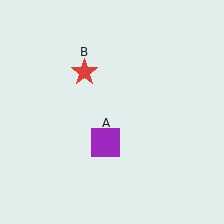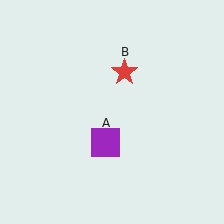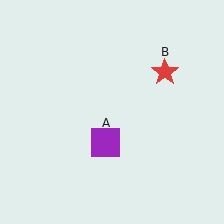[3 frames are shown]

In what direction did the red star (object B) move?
The red star (object B) moved right.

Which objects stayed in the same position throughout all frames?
Purple square (object A) remained stationary.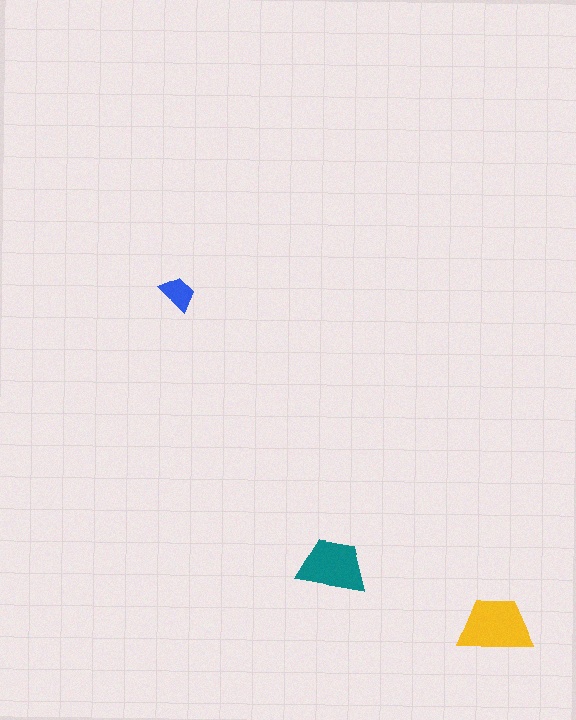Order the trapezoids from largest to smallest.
the yellow one, the teal one, the blue one.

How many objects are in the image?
There are 3 objects in the image.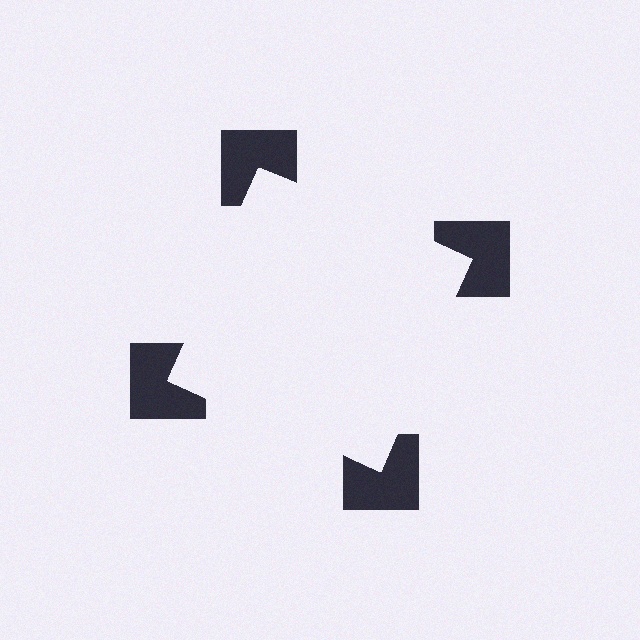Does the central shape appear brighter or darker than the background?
It typically appears slightly brighter than the background, even though no actual brightness change is drawn.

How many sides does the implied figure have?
4 sides.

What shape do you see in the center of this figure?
An illusory square — its edges are inferred from the aligned wedge cuts in the notched squares, not physically drawn.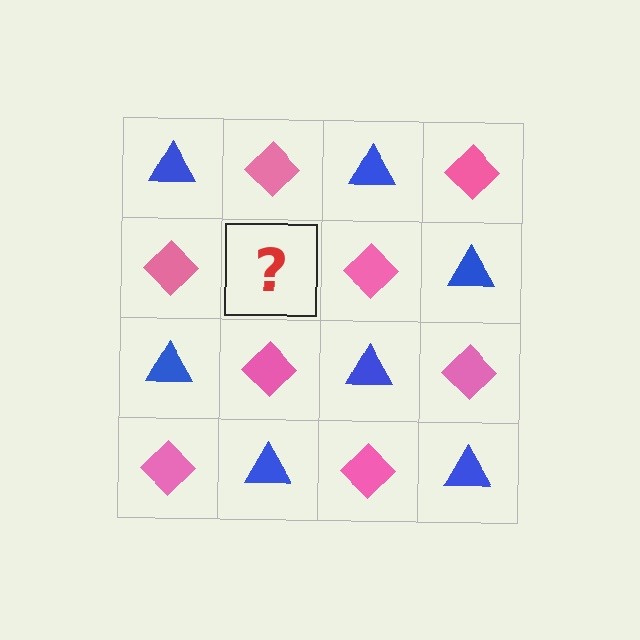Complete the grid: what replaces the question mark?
The question mark should be replaced with a blue triangle.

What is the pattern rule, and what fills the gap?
The rule is that it alternates blue triangle and pink diamond in a checkerboard pattern. The gap should be filled with a blue triangle.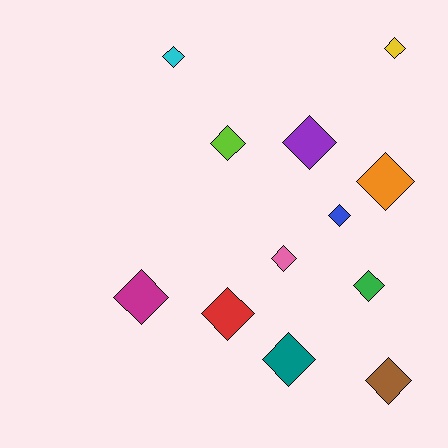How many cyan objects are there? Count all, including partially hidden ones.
There is 1 cyan object.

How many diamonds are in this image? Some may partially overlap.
There are 12 diamonds.